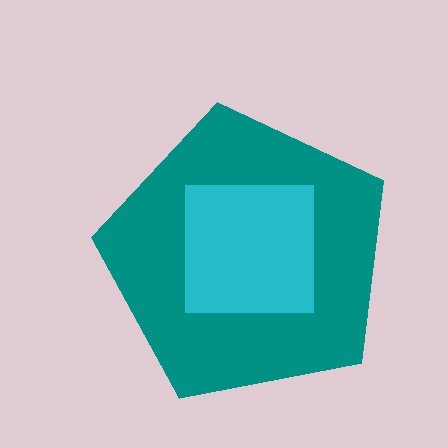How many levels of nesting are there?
2.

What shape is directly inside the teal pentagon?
The cyan square.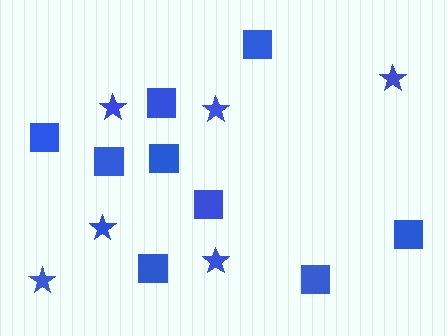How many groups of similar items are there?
There are 2 groups: one group of stars (6) and one group of squares (9).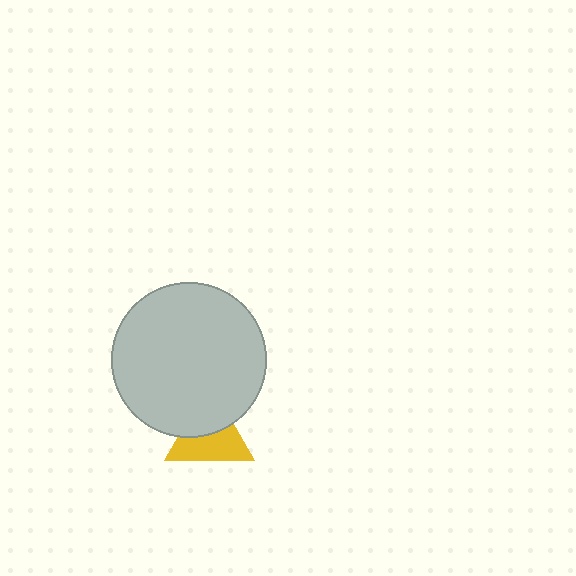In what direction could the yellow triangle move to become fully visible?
The yellow triangle could move down. That would shift it out from behind the light gray circle entirely.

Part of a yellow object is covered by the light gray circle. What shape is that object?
It is a triangle.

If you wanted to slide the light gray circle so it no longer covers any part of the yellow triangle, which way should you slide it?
Slide it up — that is the most direct way to separate the two shapes.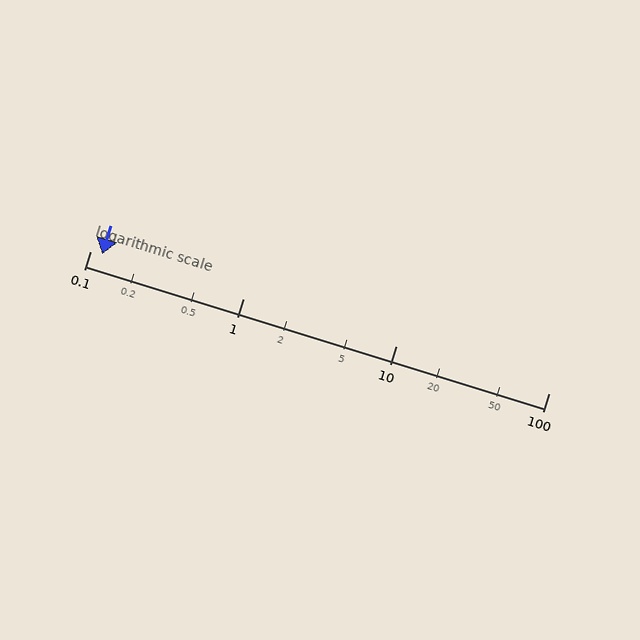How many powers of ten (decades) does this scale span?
The scale spans 3 decades, from 0.1 to 100.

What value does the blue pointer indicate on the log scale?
The pointer indicates approximately 0.12.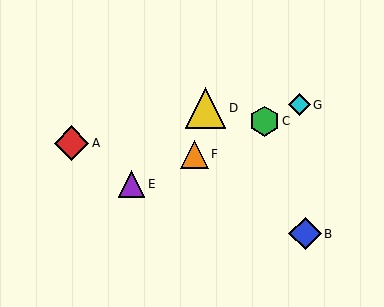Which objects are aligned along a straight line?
Objects C, E, F, G are aligned along a straight line.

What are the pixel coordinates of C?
Object C is at (264, 121).